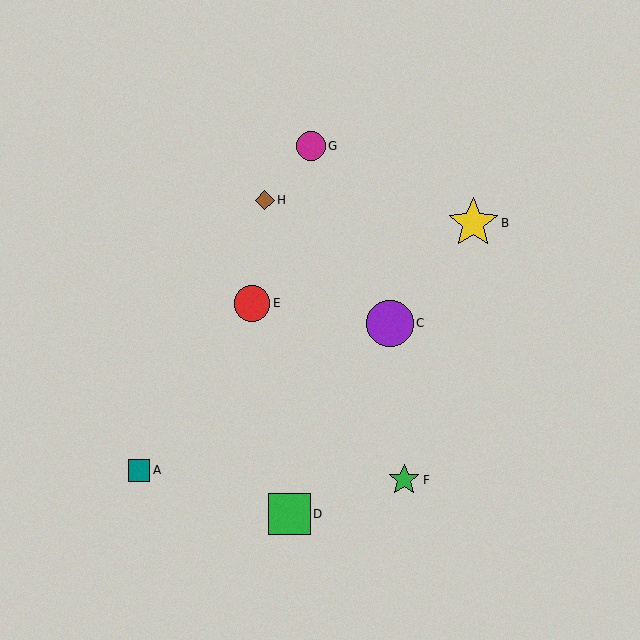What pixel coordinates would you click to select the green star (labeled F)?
Click at (404, 480) to select the green star F.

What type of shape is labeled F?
Shape F is a green star.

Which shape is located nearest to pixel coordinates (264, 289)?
The red circle (labeled E) at (252, 303) is nearest to that location.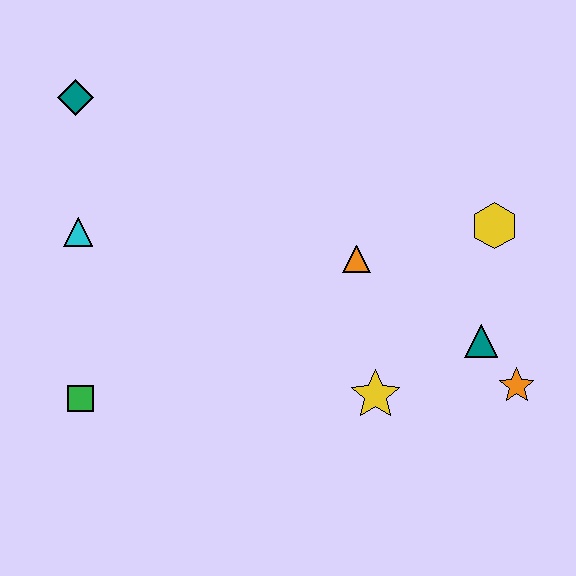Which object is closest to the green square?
The cyan triangle is closest to the green square.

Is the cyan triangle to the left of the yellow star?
Yes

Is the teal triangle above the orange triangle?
No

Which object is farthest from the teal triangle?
The teal diamond is farthest from the teal triangle.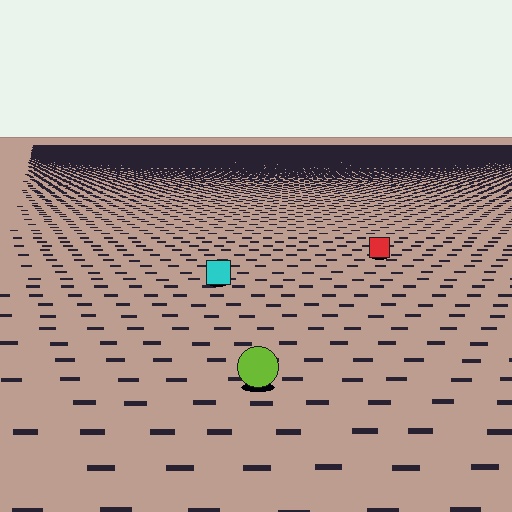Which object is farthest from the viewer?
The red square is farthest from the viewer. It appears smaller and the ground texture around it is denser.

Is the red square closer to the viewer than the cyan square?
No. The cyan square is closer — you can tell from the texture gradient: the ground texture is coarser near it.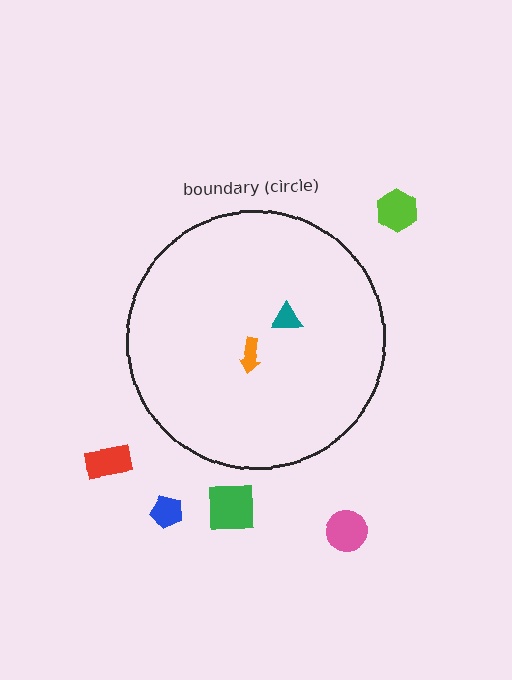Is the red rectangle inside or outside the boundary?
Outside.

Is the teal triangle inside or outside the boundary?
Inside.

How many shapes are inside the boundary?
2 inside, 5 outside.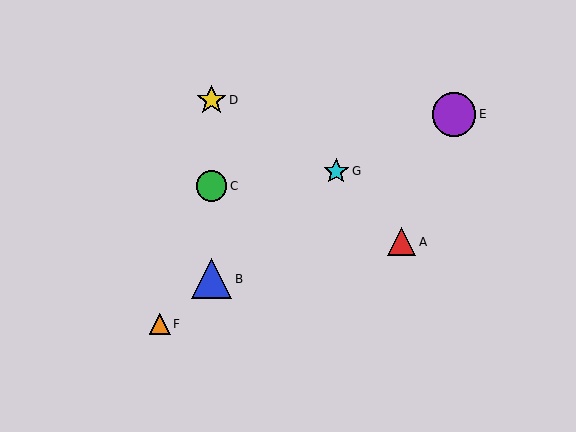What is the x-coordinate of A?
Object A is at x≈402.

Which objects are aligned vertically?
Objects B, C, D are aligned vertically.